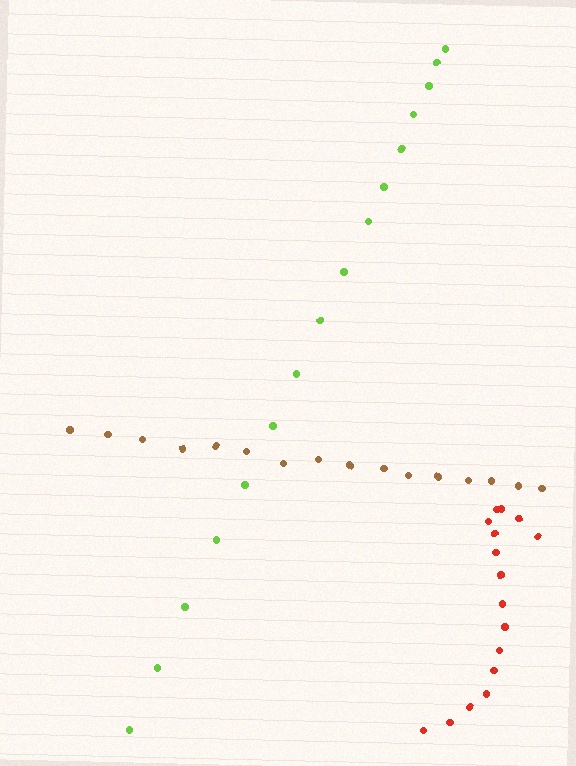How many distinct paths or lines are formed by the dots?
There are 3 distinct paths.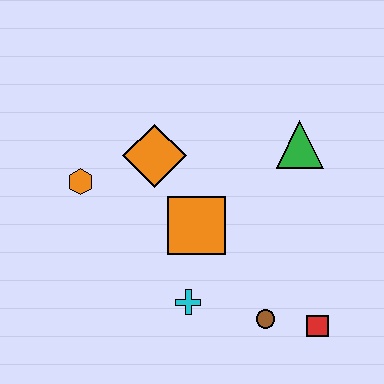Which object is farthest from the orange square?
The red square is farthest from the orange square.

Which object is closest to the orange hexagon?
The orange diamond is closest to the orange hexagon.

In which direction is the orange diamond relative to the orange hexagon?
The orange diamond is to the right of the orange hexagon.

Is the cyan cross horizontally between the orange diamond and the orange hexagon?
No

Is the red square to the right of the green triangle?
Yes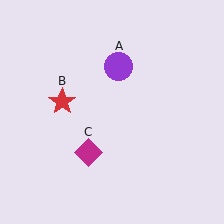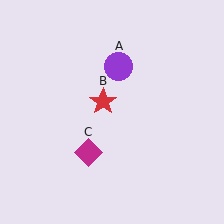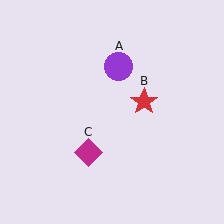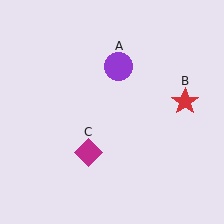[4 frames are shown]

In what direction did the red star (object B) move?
The red star (object B) moved right.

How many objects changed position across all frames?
1 object changed position: red star (object B).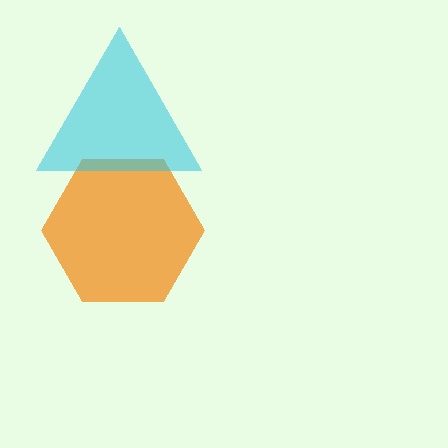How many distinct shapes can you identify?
There are 2 distinct shapes: an orange hexagon, a cyan triangle.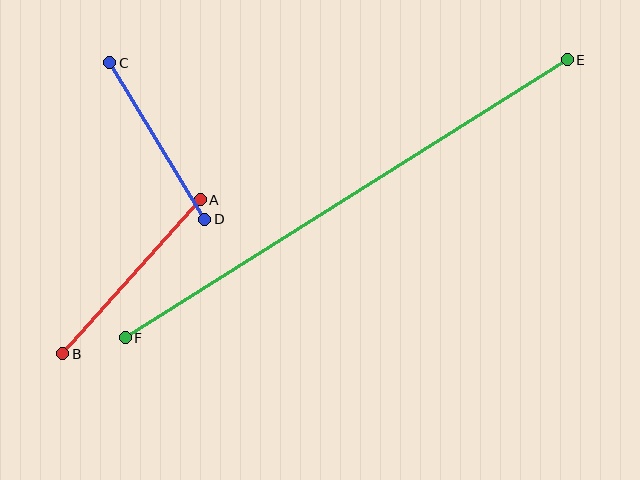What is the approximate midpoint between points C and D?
The midpoint is at approximately (157, 141) pixels.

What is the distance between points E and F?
The distance is approximately 522 pixels.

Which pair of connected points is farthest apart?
Points E and F are farthest apart.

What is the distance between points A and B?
The distance is approximately 207 pixels.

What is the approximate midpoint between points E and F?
The midpoint is at approximately (346, 199) pixels.